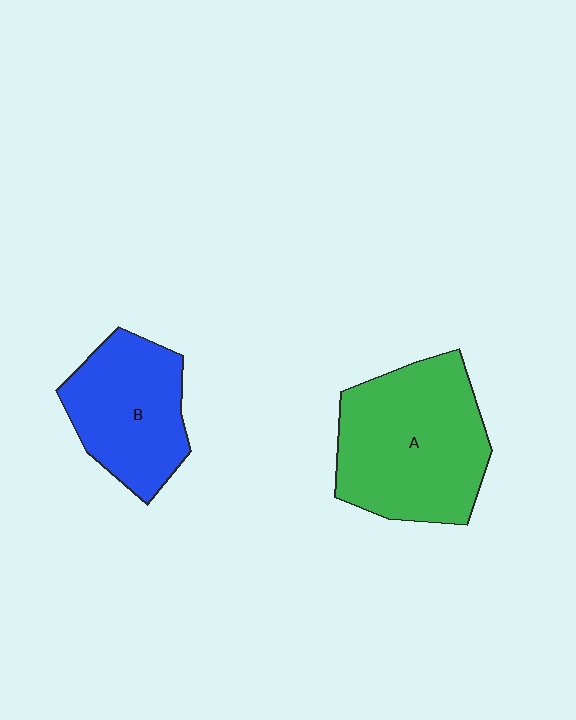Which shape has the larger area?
Shape A (green).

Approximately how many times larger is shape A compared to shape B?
Approximately 1.4 times.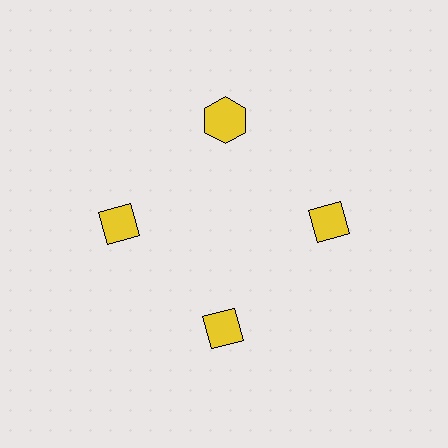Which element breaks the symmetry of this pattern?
The yellow hexagon at roughly the 12 o'clock position breaks the symmetry. All other shapes are yellow diamonds.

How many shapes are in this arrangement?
There are 4 shapes arranged in a ring pattern.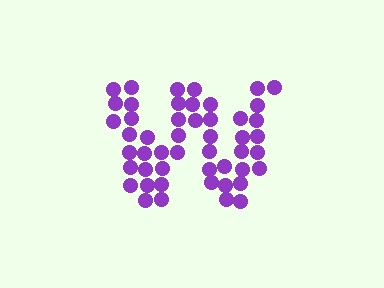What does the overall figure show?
The overall figure shows the letter W.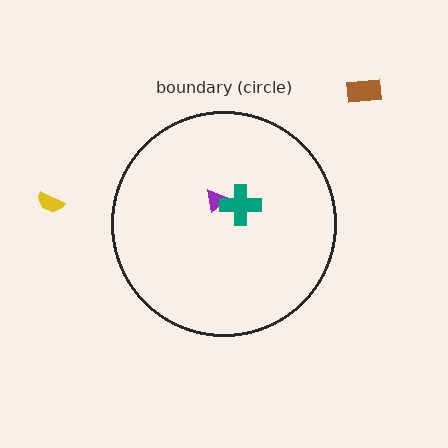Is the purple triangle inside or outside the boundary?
Inside.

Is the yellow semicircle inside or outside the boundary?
Outside.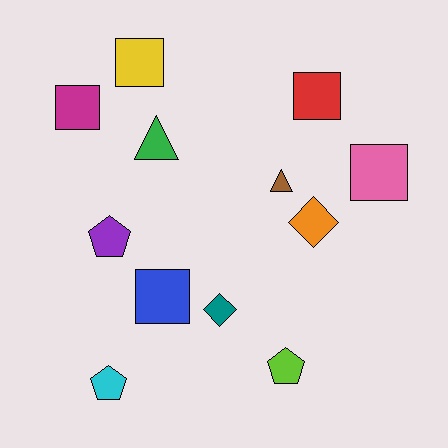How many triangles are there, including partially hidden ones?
There are 2 triangles.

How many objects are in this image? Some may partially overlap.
There are 12 objects.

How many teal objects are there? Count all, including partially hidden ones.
There is 1 teal object.